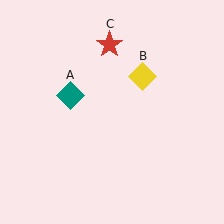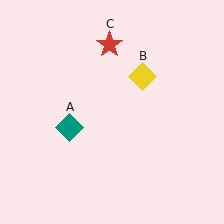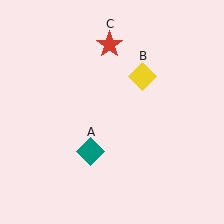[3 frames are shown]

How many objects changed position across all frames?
1 object changed position: teal diamond (object A).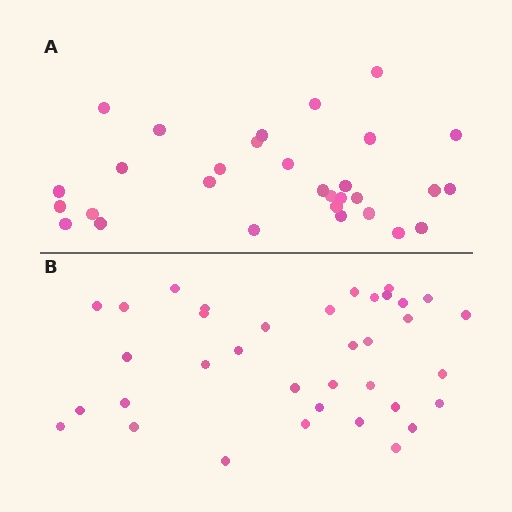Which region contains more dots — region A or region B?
Region B (the bottom region) has more dots.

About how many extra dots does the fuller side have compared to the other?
Region B has about 6 more dots than region A.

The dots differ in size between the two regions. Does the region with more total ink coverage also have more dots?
No. Region A has more total ink coverage because its dots are larger, but region B actually contains more individual dots. Total area can be misleading — the number of items is what matters here.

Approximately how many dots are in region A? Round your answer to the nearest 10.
About 30 dots.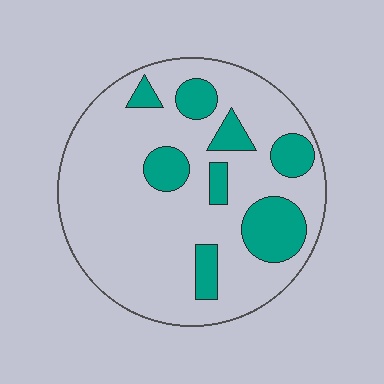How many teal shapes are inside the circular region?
8.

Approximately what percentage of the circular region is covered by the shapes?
Approximately 20%.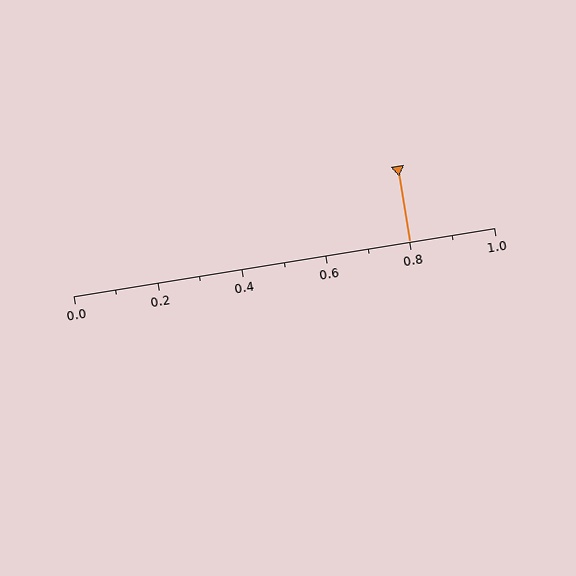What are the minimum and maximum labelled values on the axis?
The axis runs from 0.0 to 1.0.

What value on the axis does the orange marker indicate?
The marker indicates approximately 0.8.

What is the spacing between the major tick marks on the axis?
The major ticks are spaced 0.2 apart.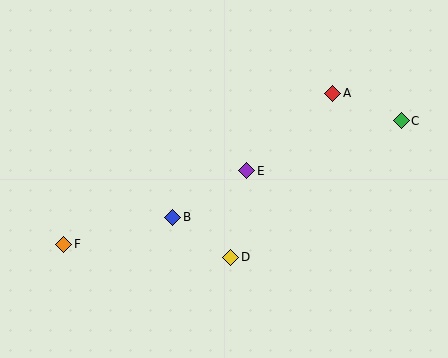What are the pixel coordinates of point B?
Point B is at (173, 217).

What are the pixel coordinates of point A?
Point A is at (333, 93).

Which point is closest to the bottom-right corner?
Point D is closest to the bottom-right corner.